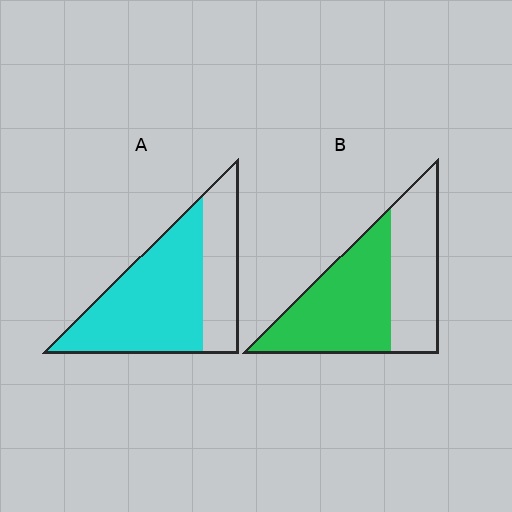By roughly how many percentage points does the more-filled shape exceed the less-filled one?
By roughly 10 percentage points (A over B).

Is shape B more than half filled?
Yes.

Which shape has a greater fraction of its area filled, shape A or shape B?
Shape A.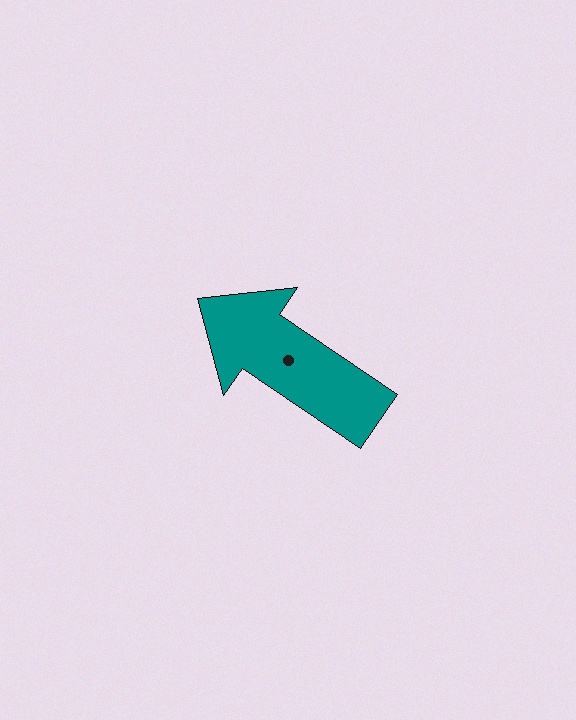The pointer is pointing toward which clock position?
Roughly 10 o'clock.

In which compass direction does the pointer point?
Northwest.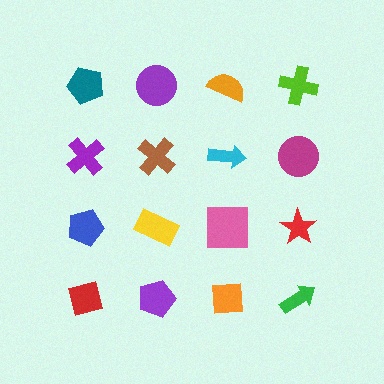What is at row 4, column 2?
A purple pentagon.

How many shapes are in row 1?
4 shapes.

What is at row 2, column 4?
A magenta circle.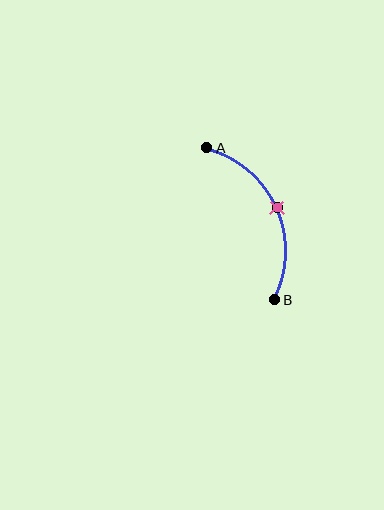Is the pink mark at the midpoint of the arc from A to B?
Yes. The pink mark lies on the arc at equal arc-length from both A and B — it is the arc midpoint.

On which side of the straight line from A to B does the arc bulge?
The arc bulges to the right of the straight line connecting A and B.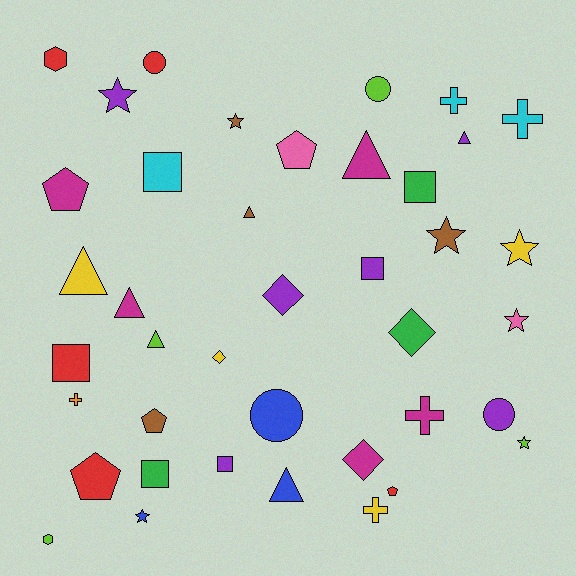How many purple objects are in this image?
There are 6 purple objects.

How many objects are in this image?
There are 40 objects.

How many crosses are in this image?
There are 5 crosses.